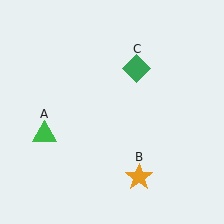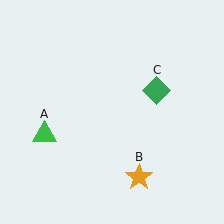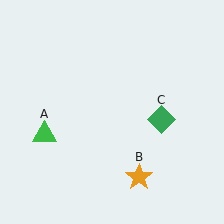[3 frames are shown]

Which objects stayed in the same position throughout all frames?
Green triangle (object A) and orange star (object B) remained stationary.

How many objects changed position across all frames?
1 object changed position: green diamond (object C).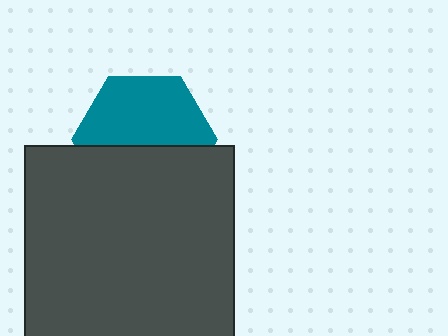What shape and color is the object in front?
The object in front is a dark gray square.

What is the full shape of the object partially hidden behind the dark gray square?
The partially hidden object is a teal hexagon.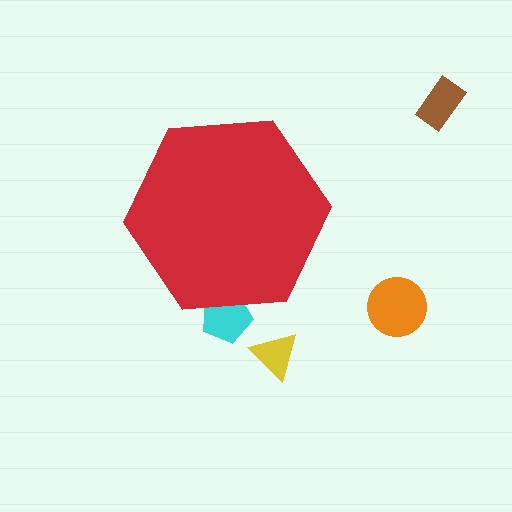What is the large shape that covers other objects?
A red hexagon.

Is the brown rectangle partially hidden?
No, the brown rectangle is fully visible.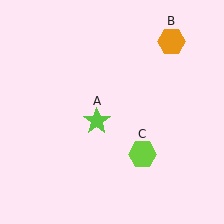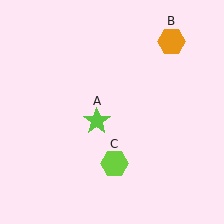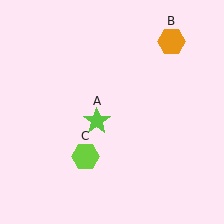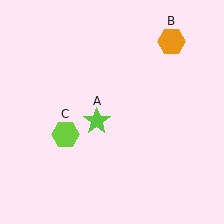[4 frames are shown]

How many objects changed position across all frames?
1 object changed position: lime hexagon (object C).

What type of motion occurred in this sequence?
The lime hexagon (object C) rotated clockwise around the center of the scene.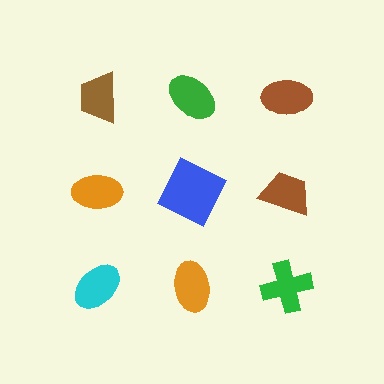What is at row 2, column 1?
An orange ellipse.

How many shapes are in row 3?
3 shapes.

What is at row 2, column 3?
A brown trapezoid.